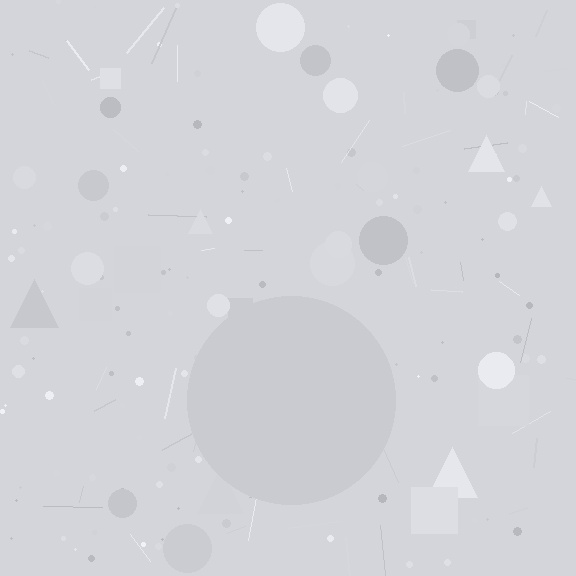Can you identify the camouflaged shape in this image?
The camouflaged shape is a circle.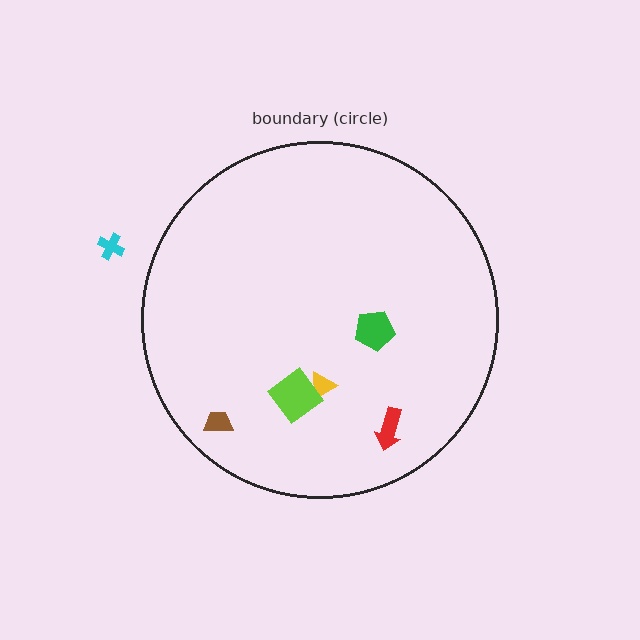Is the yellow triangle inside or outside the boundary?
Inside.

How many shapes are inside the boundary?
5 inside, 1 outside.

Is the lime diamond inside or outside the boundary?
Inside.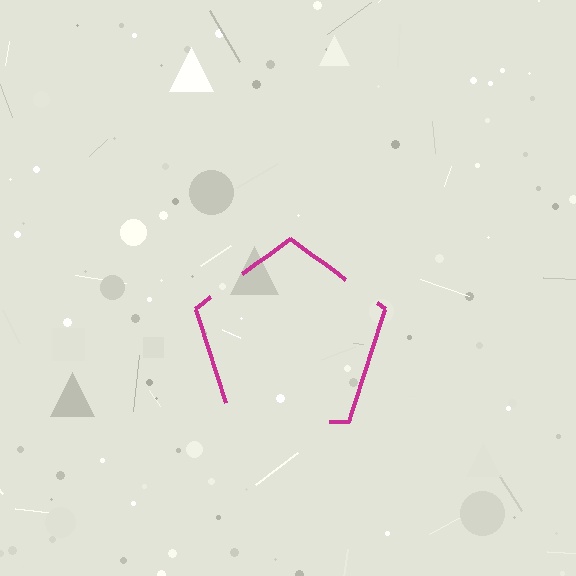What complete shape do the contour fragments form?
The contour fragments form a pentagon.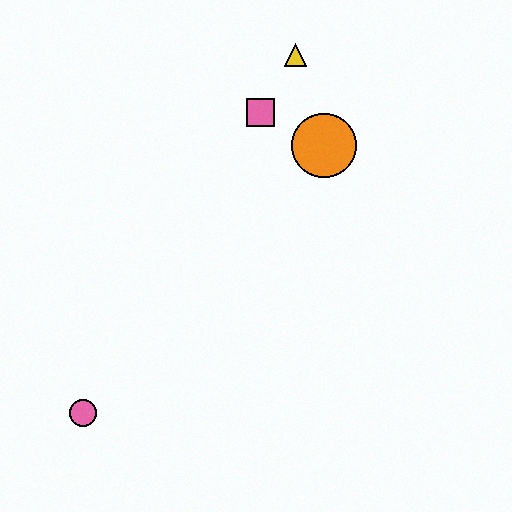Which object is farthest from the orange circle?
The pink circle is farthest from the orange circle.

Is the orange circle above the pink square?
No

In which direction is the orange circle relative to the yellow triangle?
The orange circle is below the yellow triangle.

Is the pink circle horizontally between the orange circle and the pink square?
No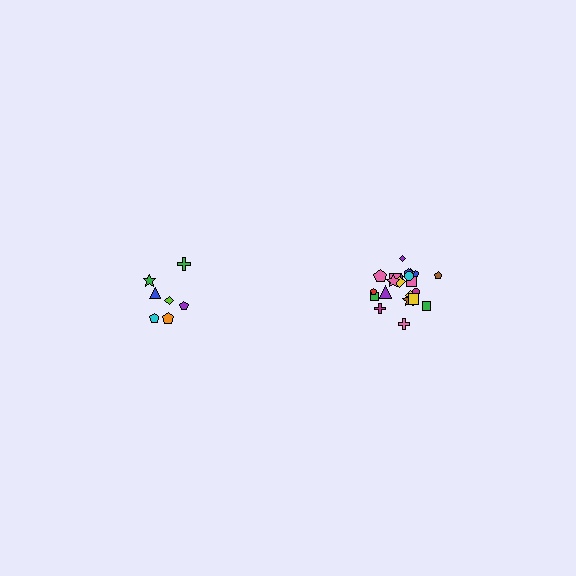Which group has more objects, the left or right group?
The right group.